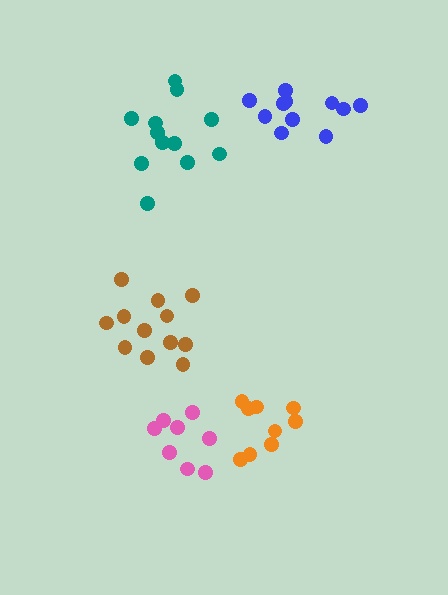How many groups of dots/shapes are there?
There are 5 groups.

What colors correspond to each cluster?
The clusters are colored: orange, pink, teal, blue, brown.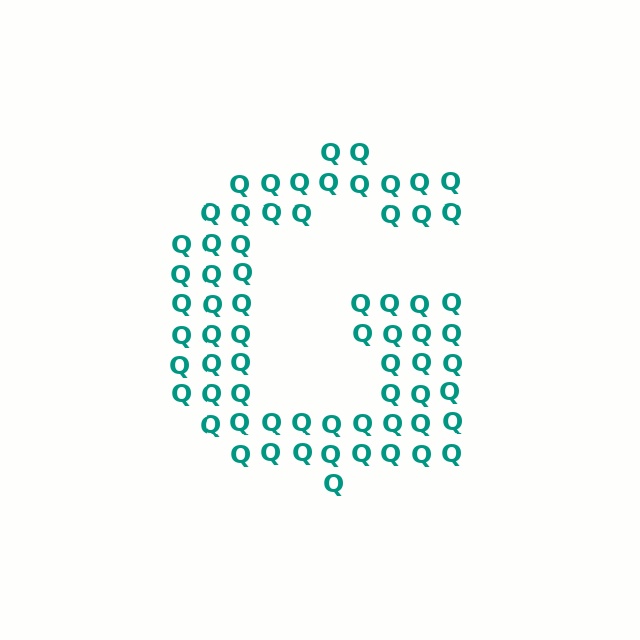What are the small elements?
The small elements are letter Q's.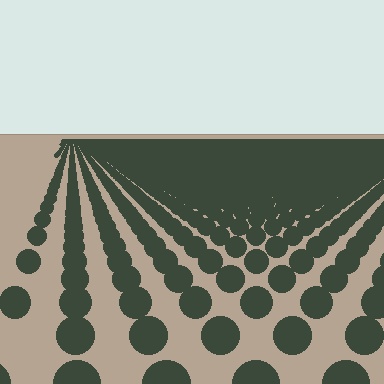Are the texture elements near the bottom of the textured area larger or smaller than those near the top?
Larger. Near the bottom, elements are closer to the viewer and appear at a bigger on-screen size.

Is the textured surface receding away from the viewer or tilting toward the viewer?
The surface is receding away from the viewer. Texture elements get smaller and denser toward the top.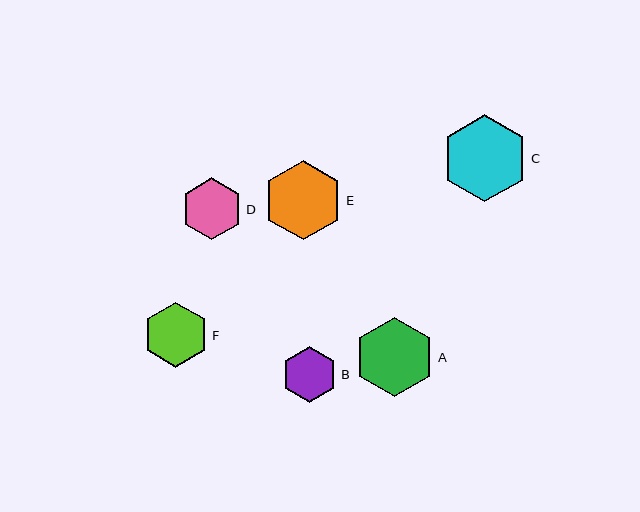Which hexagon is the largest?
Hexagon C is the largest with a size of approximately 87 pixels.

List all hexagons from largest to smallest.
From largest to smallest: C, A, E, F, D, B.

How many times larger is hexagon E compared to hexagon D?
Hexagon E is approximately 1.3 times the size of hexagon D.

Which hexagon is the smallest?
Hexagon B is the smallest with a size of approximately 56 pixels.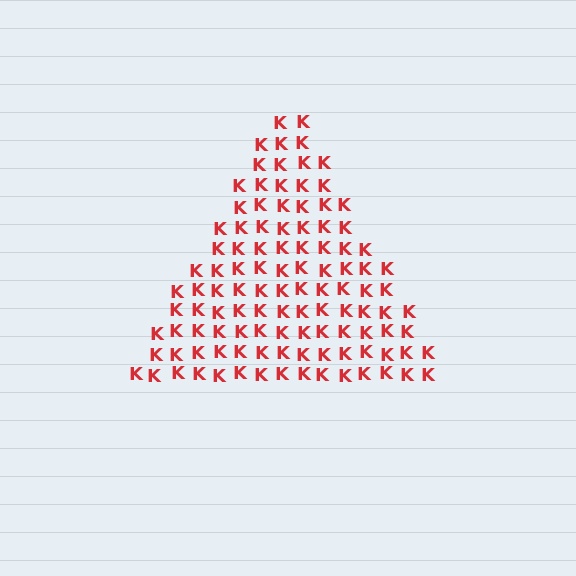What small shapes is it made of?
It is made of small letter K's.